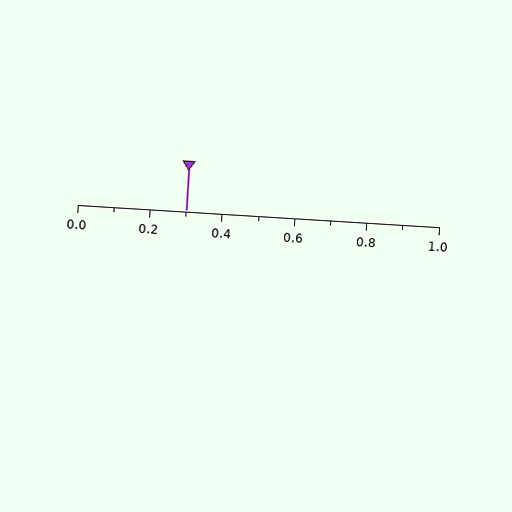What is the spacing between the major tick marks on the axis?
The major ticks are spaced 0.2 apart.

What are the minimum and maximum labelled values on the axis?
The axis runs from 0.0 to 1.0.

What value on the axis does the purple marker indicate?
The marker indicates approximately 0.3.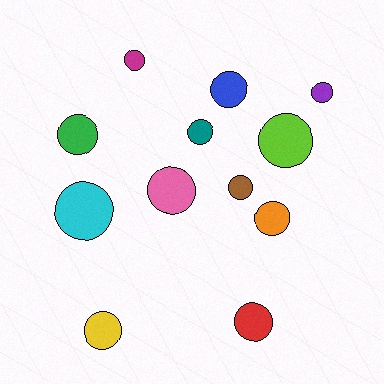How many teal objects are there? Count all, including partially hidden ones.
There is 1 teal object.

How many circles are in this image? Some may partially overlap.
There are 12 circles.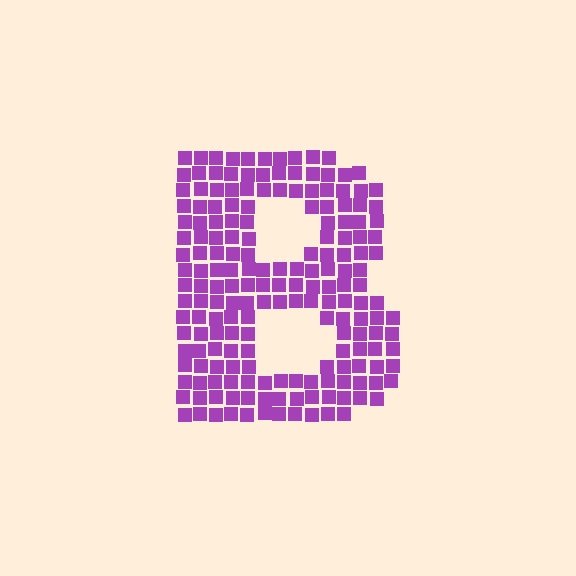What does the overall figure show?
The overall figure shows the letter B.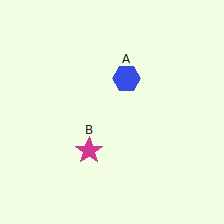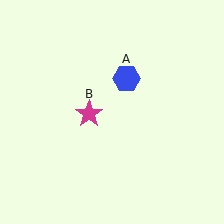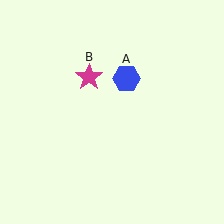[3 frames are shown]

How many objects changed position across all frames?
1 object changed position: magenta star (object B).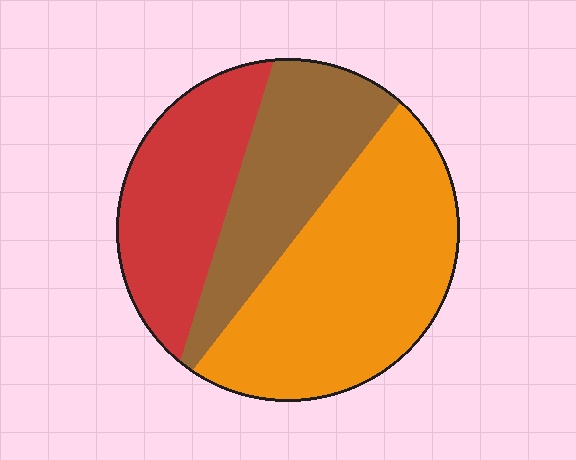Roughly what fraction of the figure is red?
Red covers roughly 25% of the figure.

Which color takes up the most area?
Orange, at roughly 45%.